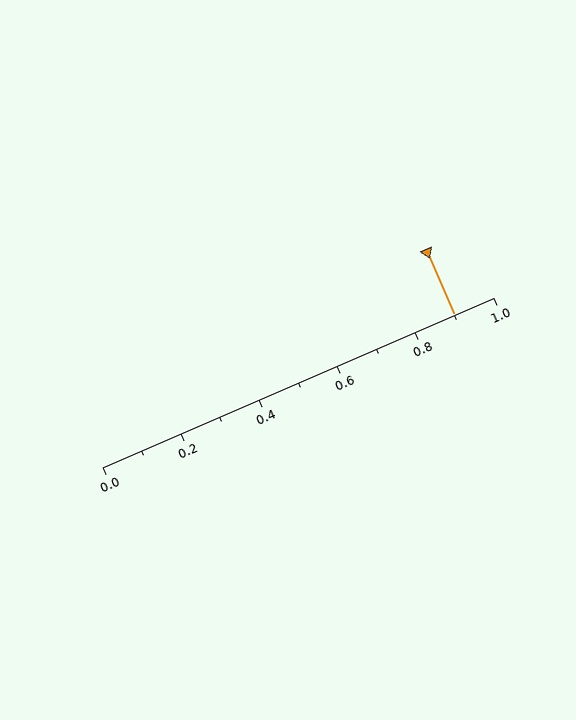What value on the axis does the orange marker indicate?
The marker indicates approximately 0.9.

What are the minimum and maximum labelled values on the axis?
The axis runs from 0.0 to 1.0.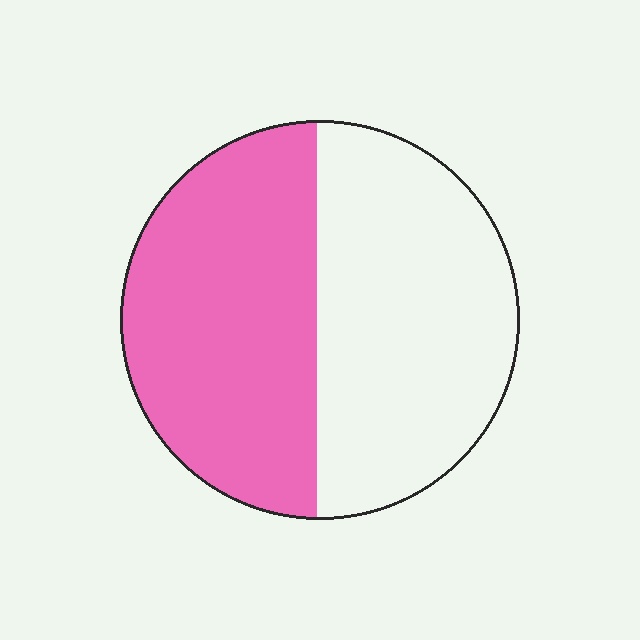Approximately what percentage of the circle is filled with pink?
Approximately 50%.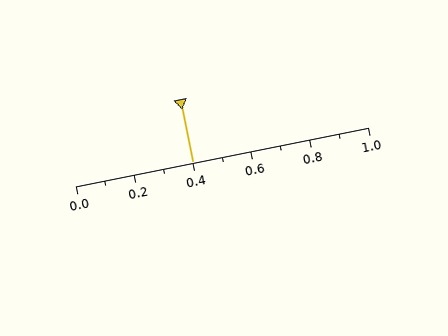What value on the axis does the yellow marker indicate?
The marker indicates approximately 0.4.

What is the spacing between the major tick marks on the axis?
The major ticks are spaced 0.2 apart.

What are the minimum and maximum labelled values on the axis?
The axis runs from 0.0 to 1.0.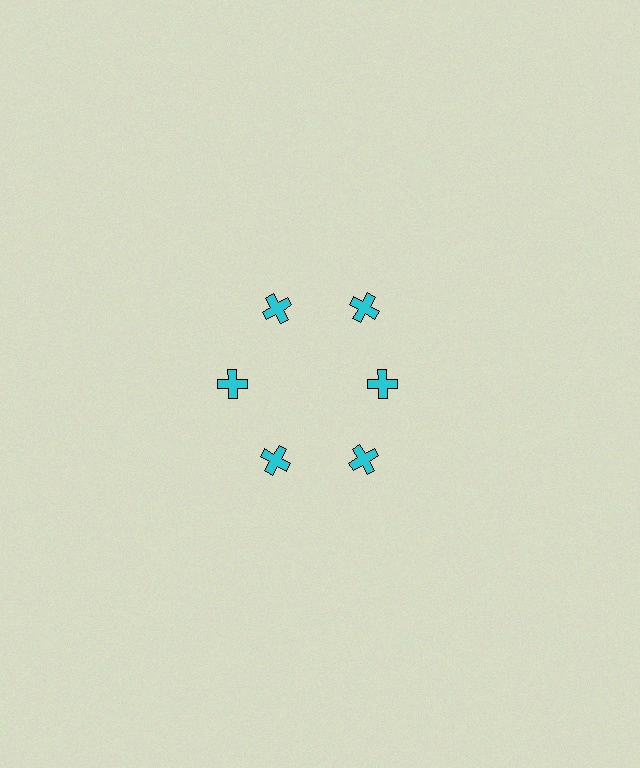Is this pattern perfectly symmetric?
No. The 6 cyan crosses are arranged in a ring, but one element near the 3 o'clock position is pulled inward toward the center, breaking the 6-fold rotational symmetry.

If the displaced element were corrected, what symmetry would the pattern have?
It would have 6-fold rotational symmetry — the pattern would map onto itself every 60 degrees.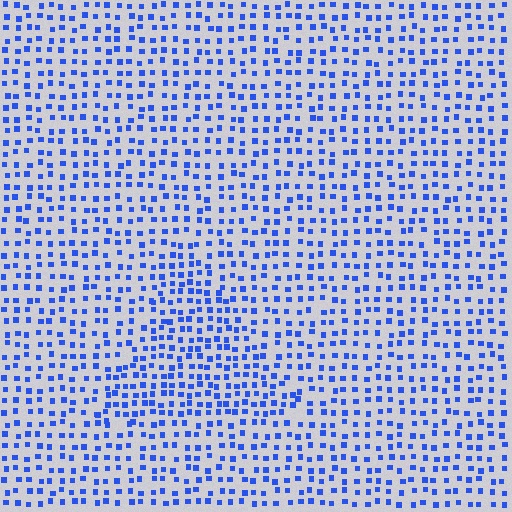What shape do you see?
I see a triangle.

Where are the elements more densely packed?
The elements are more densely packed inside the triangle boundary.